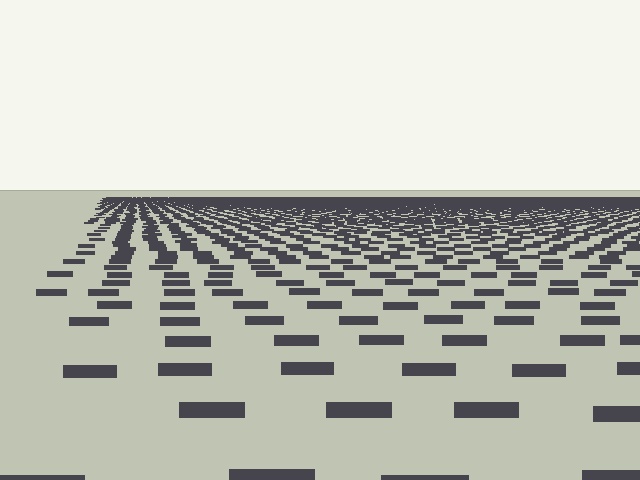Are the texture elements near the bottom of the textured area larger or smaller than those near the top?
Larger. Near the bottom, elements are closer to the viewer and appear at a bigger on-screen size.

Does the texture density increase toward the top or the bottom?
Density increases toward the top.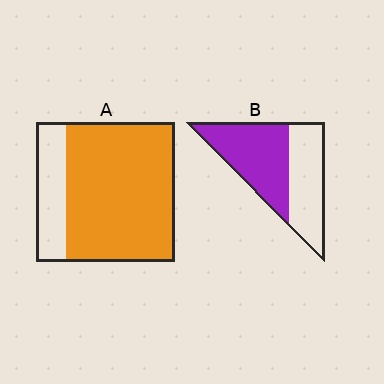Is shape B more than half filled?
Yes.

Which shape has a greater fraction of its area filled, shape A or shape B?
Shape A.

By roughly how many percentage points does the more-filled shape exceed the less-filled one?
By roughly 25 percentage points (A over B).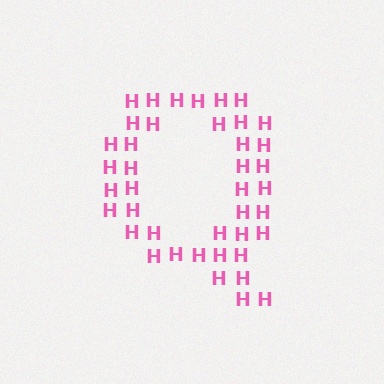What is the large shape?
The large shape is the letter Q.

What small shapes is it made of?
It is made of small letter H's.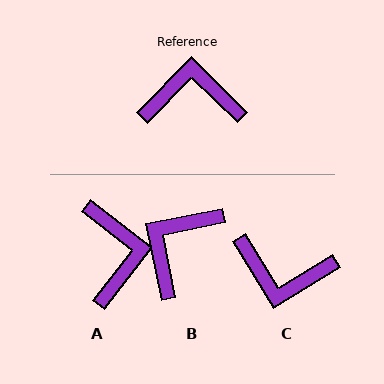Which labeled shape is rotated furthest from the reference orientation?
C, about 166 degrees away.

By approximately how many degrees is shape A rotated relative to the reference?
Approximately 83 degrees clockwise.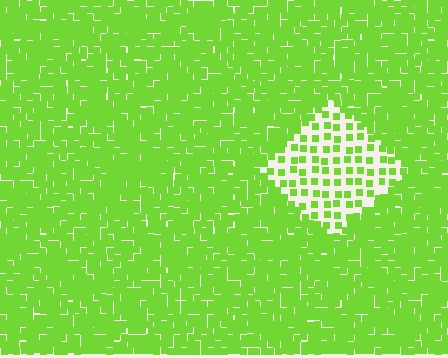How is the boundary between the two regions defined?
The boundary is defined by a change in element density (approximately 2.7x ratio). All elements are the same color, size, and shape.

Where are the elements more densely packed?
The elements are more densely packed outside the diamond boundary.